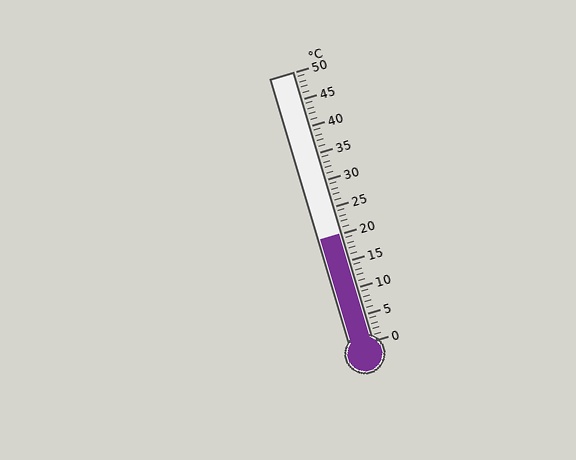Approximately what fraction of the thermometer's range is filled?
The thermometer is filled to approximately 40% of its range.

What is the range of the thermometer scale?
The thermometer scale ranges from 0°C to 50°C.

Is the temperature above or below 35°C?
The temperature is below 35°C.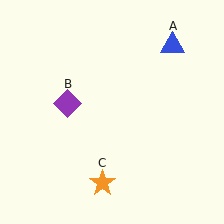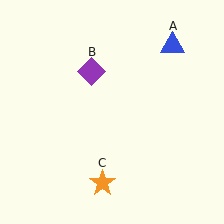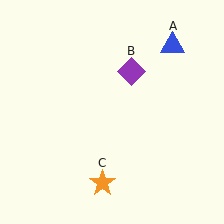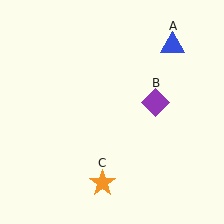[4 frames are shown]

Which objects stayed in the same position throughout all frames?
Blue triangle (object A) and orange star (object C) remained stationary.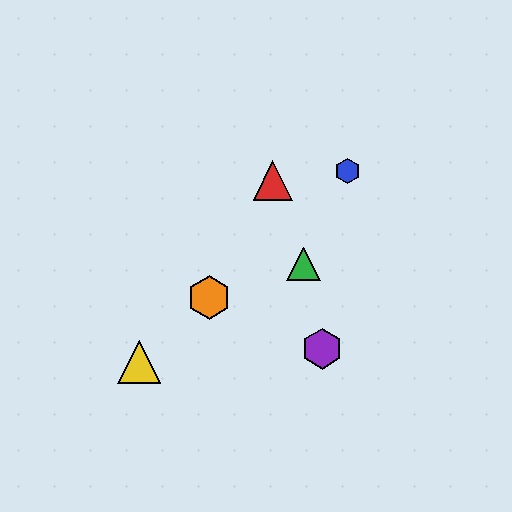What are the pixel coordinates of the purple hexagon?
The purple hexagon is at (322, 349).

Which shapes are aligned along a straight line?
The blue hexagon, the yellow triangle, the orange hexagon are aligned along a straight line.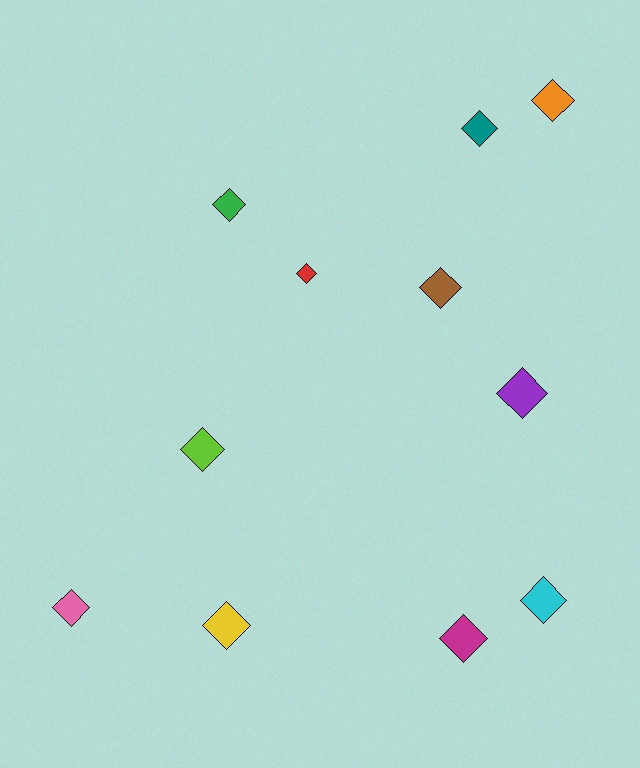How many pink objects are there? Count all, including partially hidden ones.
There is 1 pink object.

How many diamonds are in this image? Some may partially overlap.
There are 11 diamonds.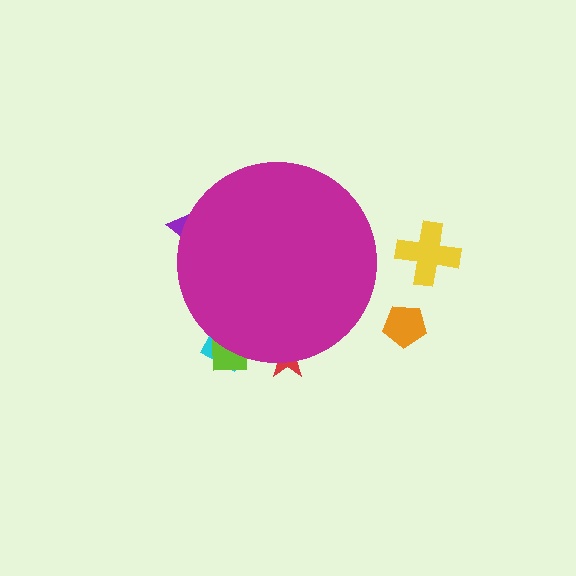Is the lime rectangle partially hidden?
Yes, the lime rectangle is partially hidden behind the magenta circle.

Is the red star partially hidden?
Yes, the red star is partially hidden behind the magenta circle.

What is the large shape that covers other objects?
A magenta circle.